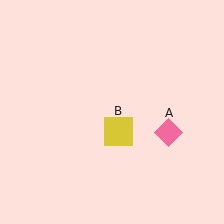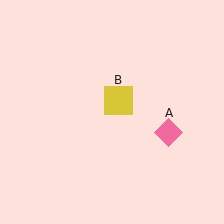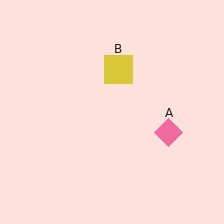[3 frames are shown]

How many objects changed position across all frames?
1 object changed position: yellow square (object B).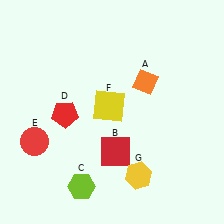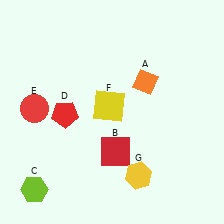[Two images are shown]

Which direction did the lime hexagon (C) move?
The lime hexagon (C) moved left.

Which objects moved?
The objects that moved are: the lime hexagon (C), the red circle (E).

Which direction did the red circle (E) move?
The red circle (E) moved up.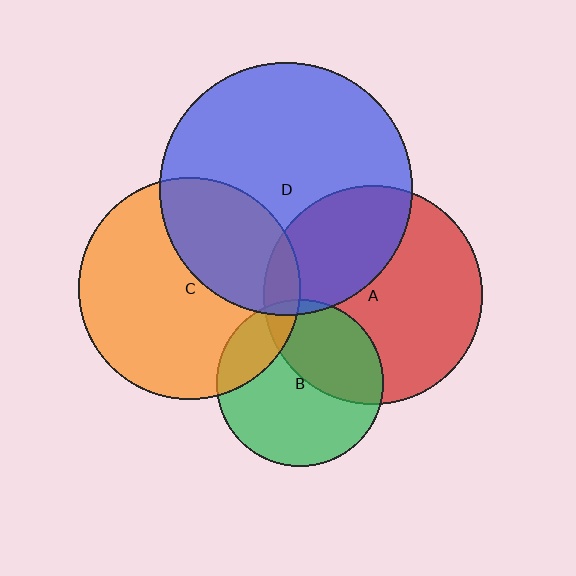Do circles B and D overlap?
Yes.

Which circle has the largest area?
Circle D (blue).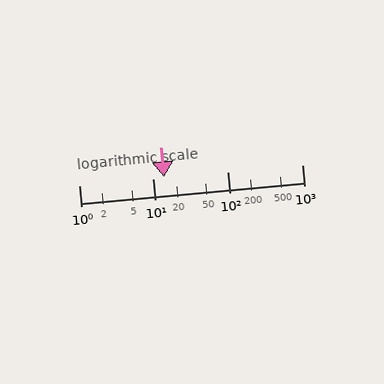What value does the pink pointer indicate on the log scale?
The pointer indicates approximately 14.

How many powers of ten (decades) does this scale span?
The scale spans 3 decades, from 1 to 1000.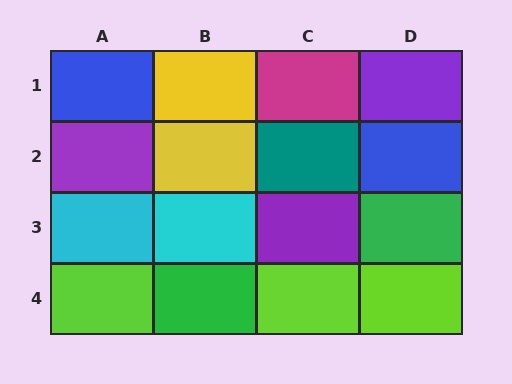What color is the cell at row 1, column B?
Yellow.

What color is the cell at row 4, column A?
Lime.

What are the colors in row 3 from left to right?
Cyan, cyan, purple, green.